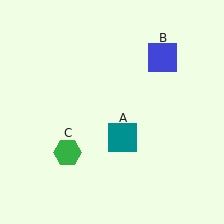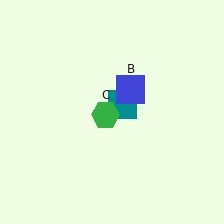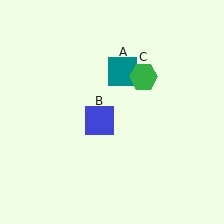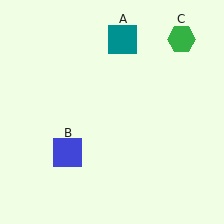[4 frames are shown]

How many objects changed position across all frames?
3 objects changed position: teal square (object A), blue square (object B), green hexagon (object C).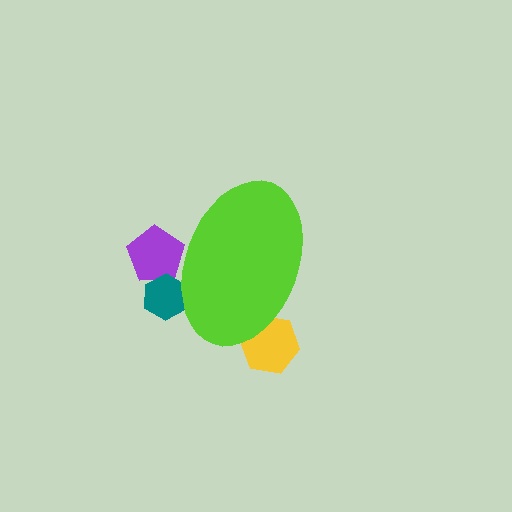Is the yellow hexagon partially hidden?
Yes, the yellow hexagon is partially hidden behind the lime ellipse.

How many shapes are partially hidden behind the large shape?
3 shapes are partially hidden.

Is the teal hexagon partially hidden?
Yes, the teal hexagon is partially hidden behind the lime ellipse.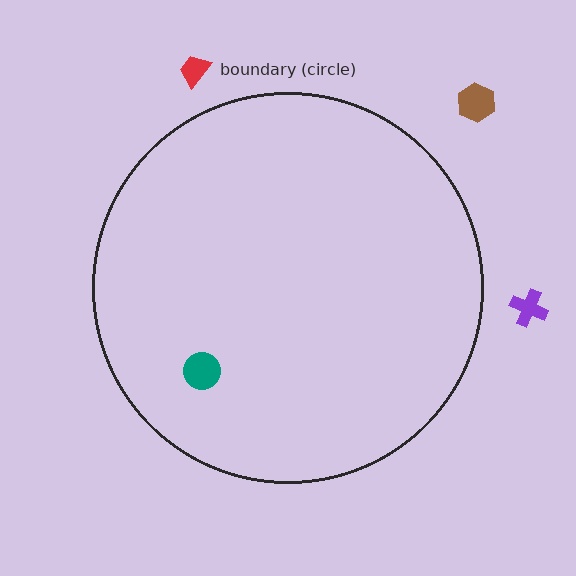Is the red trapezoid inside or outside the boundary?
Outside.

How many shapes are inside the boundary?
1 inside, 3 outside.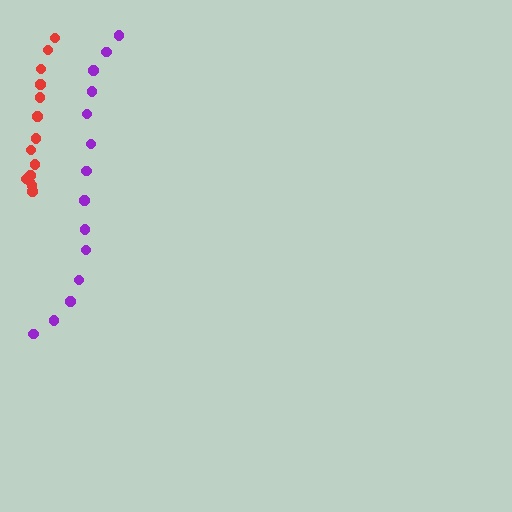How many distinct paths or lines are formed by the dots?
There are 2 distinct paths.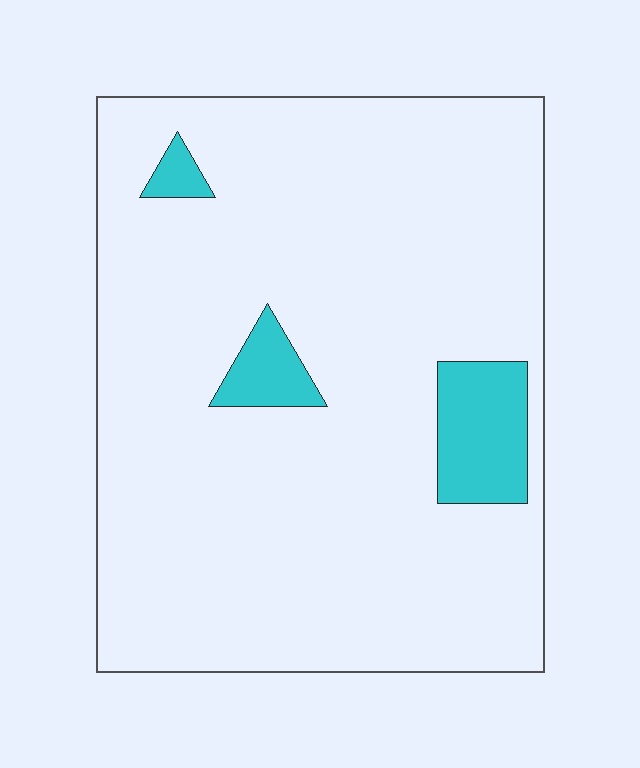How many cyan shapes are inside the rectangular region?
3.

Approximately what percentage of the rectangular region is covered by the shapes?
Approximately 10%.